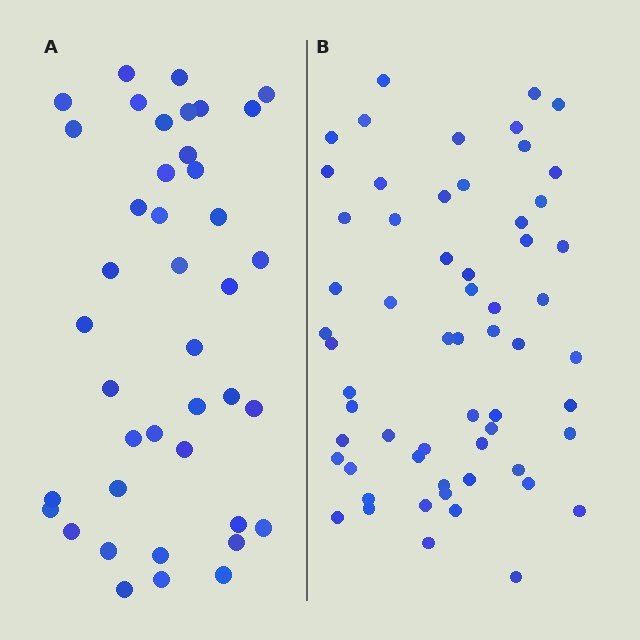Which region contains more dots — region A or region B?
Region B (the right region) has more dots.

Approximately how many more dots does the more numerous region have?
Region B has approximately 20 more dots than region A.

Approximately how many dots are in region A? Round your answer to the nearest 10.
About 40 dots. (The exact count is 41, which rounds to 40.)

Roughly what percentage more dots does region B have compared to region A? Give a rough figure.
About 45% more.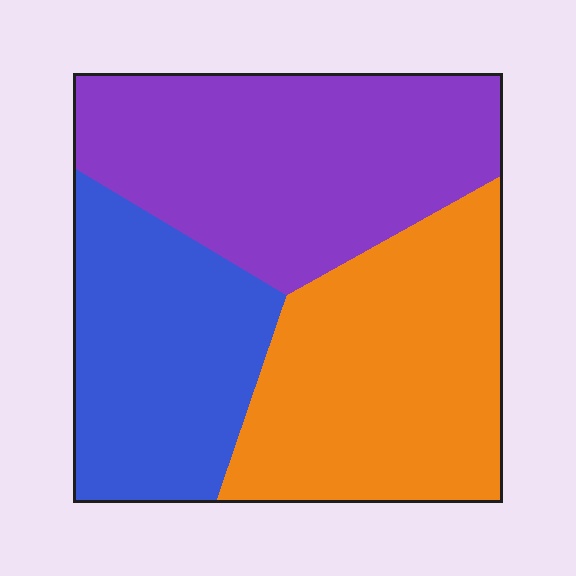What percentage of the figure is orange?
Orange takes up between a third and a half of the figure.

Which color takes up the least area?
Blue, at roughly 25%.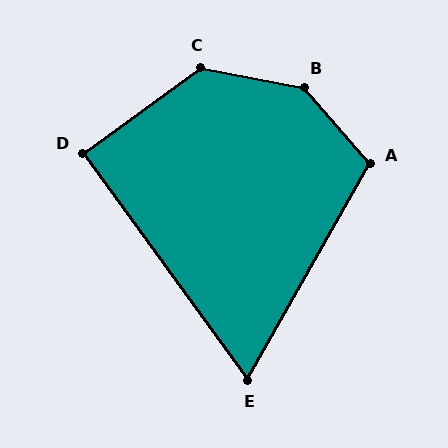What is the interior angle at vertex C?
Approximately 133 degrees (obtuse).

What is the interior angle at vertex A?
Approximately 110 degrees (obtuse).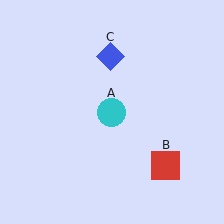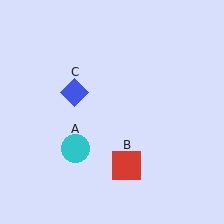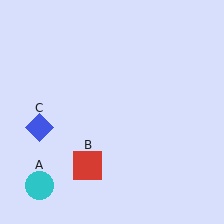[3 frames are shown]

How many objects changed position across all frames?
3 objects changed position: cyan circle (object A), red square (object B), blue diamond (object C).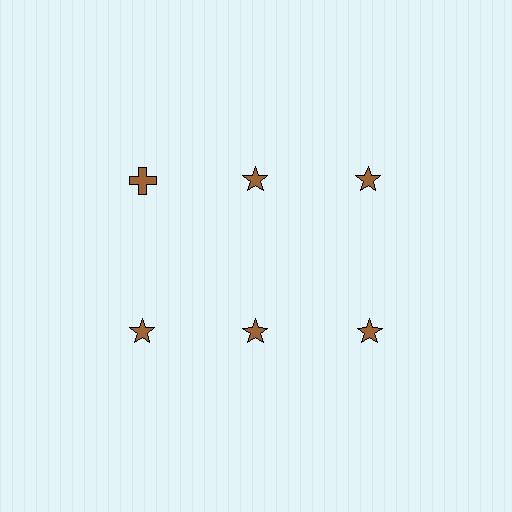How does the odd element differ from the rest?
It has a different shape: cross instead of star.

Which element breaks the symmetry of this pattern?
The brown cross in the top row, leftmost column breaks the symmetry. All other shapes are brown stars.